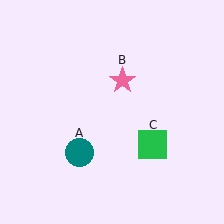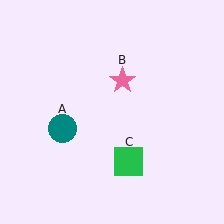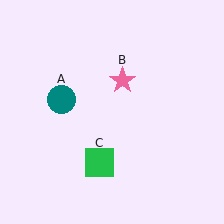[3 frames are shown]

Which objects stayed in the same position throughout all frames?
Pink star (object B) remained stationary.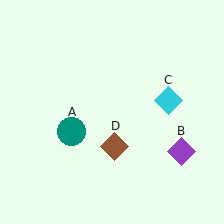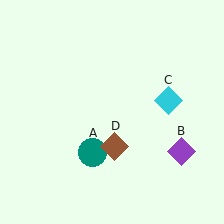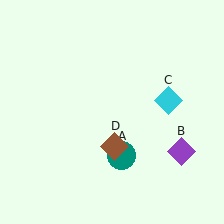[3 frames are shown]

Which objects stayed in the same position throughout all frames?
Purple diamond (object B) and cyan diamond (object C) and brown diamond (object D) remained stationary.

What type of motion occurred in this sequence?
The teal circle (object A) rotated counterclockwise around the center of the scene.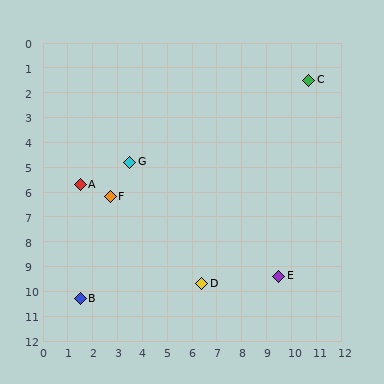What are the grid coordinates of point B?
Point B is at approximately (1.5, 10.3).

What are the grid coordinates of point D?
Point D is at approximately (6.4, 9.7).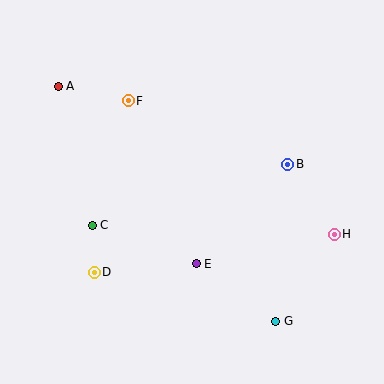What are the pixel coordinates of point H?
Point H is at (334, 234).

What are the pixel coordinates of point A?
Point A is at (58, 86).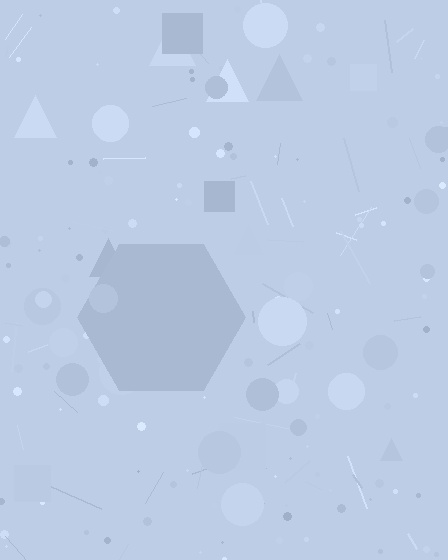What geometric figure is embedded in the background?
A hexagon is embedded in the background.